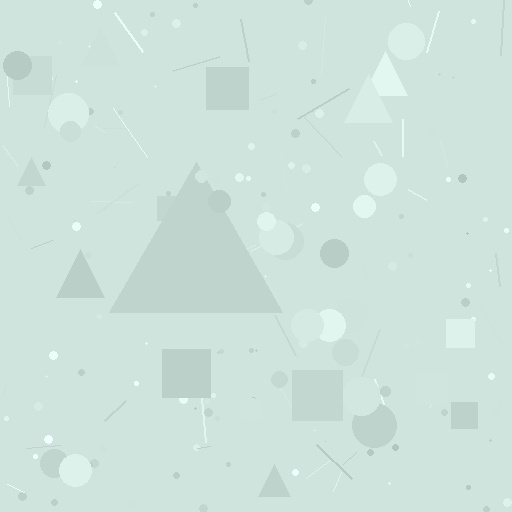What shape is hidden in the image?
A triangle is hidden in the image.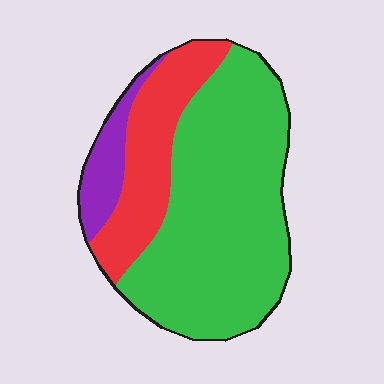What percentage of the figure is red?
Red takes up about one quarter (1/4) of the figure.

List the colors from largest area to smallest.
From largest to smallest: green, red, purple.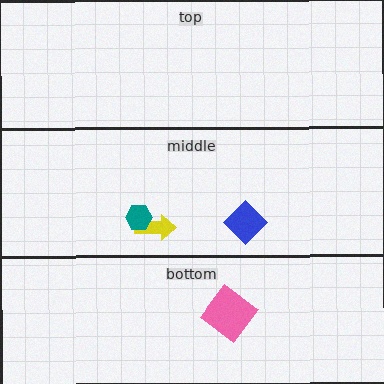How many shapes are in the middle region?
3.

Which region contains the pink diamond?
The bottom region.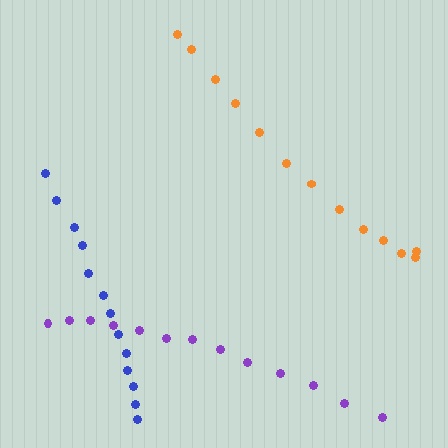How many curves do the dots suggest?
There are 3 distinct paths.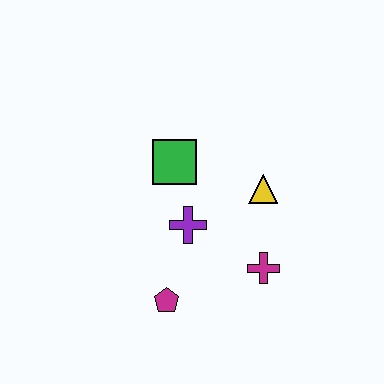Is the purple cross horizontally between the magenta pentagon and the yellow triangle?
Yes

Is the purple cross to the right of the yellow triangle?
No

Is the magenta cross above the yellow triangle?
No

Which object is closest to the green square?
The purple cross is closest to the green square.